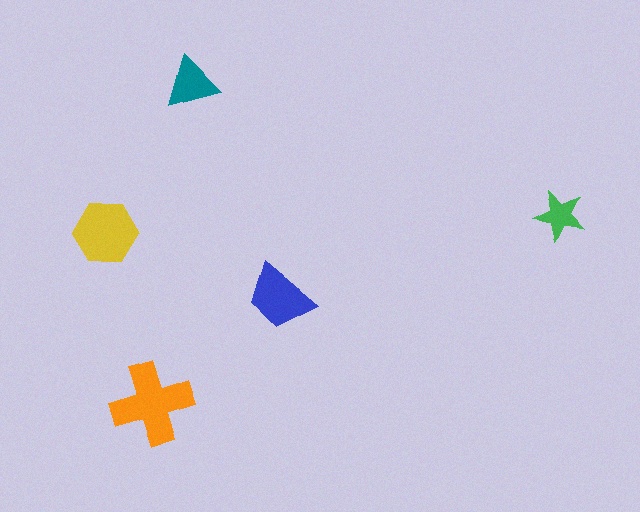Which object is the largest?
The orange cross.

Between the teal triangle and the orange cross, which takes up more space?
The orange cross.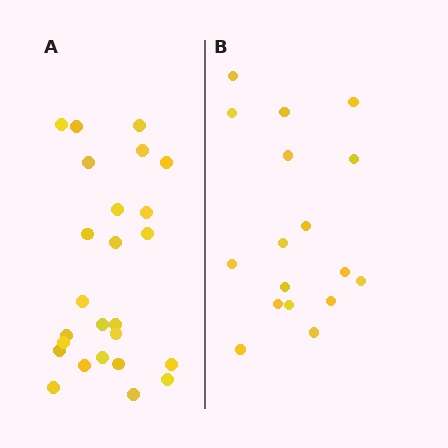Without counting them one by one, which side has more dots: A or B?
Region A (the left region) has more dots.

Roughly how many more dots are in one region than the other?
Region A has roughly 8 or so more dots than region B.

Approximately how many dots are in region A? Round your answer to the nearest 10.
About 20 dots. (The exact count is 25, which rounds to 20.)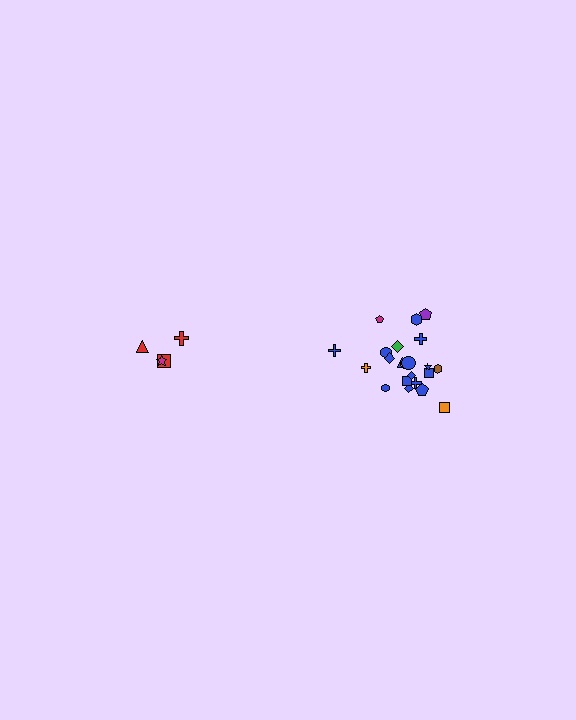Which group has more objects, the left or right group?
The right group.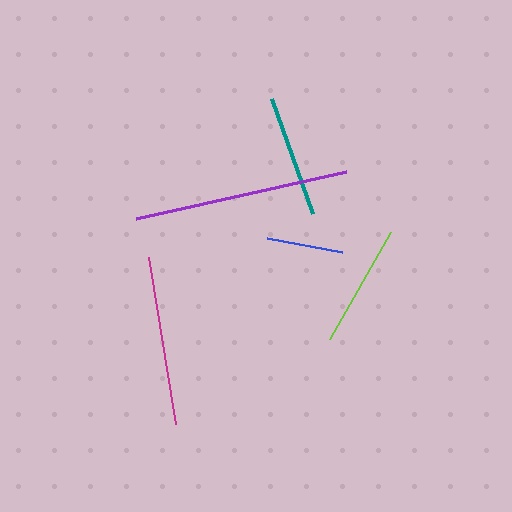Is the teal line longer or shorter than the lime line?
The lime line is longer than the teal line.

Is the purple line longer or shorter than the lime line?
The purple line is longer than the lime line.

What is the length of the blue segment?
The blue segment is approximately 76 pixels long.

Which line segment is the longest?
The purple line is the longest at approximately 216 pixels.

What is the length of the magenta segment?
The magenta segment is approximately 169 pixels long.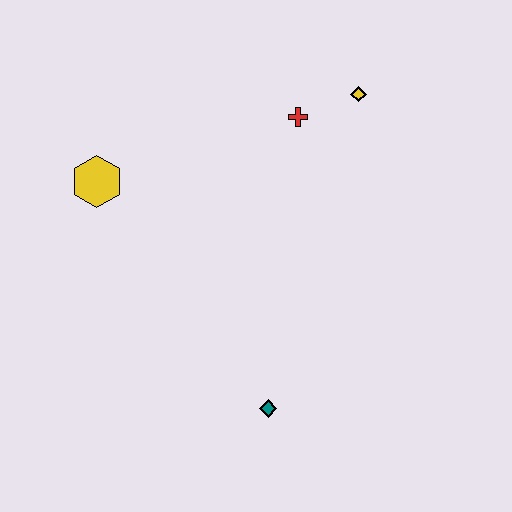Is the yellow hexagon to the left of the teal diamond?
Yes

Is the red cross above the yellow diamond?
No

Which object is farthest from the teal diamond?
The yellow diamond is farthest from the teal diamond.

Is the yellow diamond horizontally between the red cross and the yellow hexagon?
No